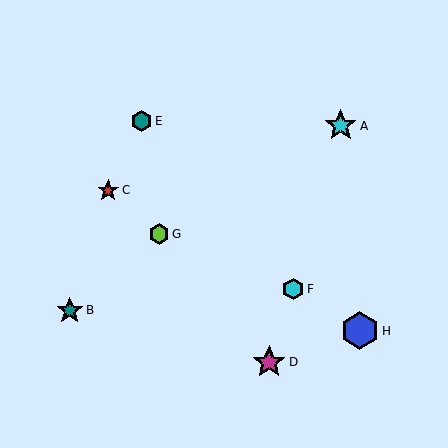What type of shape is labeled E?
Shape E is a teal hexagon.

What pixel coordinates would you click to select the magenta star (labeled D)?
Click at (269, 362) to select the magenta star D.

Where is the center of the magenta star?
The center of the magenta star is at (269, 362).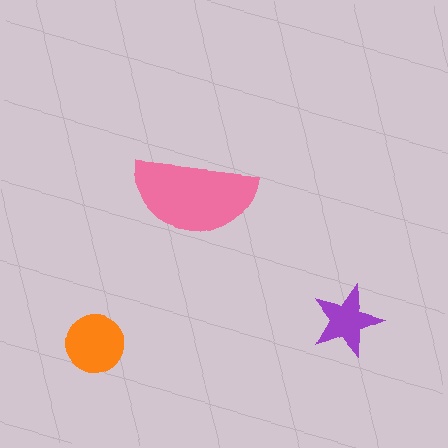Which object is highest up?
The pink semicircle is topmost.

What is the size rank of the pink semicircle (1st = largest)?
1st.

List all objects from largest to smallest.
The pink semicircle, the orange circle, the purple star.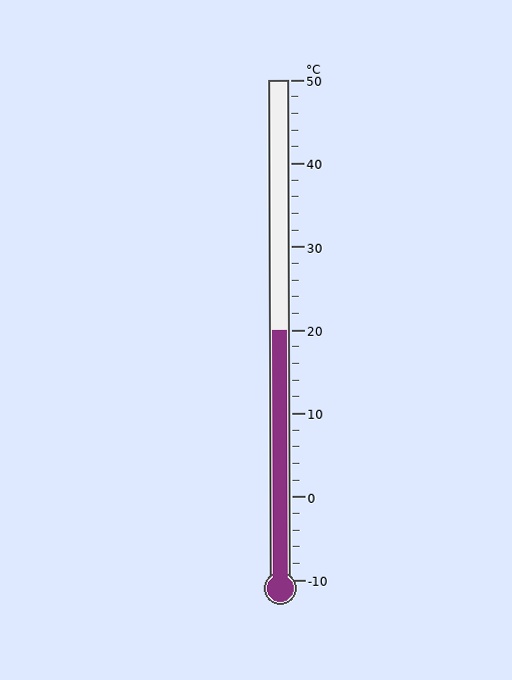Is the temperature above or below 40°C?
The temperature is below 40°C.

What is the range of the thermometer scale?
The thermometer scale ranges from -10°C to 50°C.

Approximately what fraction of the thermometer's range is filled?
The thermometer is filled to approximately 50% of its range.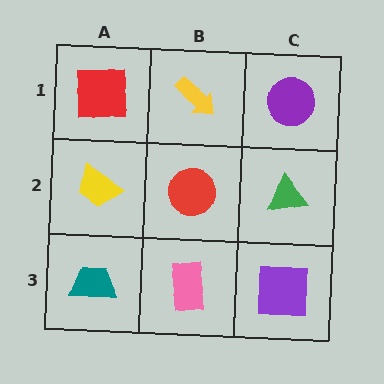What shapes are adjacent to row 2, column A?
A red square (row 1, column A), a teal trapezoid (row 3, column A), a red circle (row 2, column B).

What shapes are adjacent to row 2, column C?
A purple circle (row 1, column C), a purple square (row 3, column C), a red circle (row 2, column B).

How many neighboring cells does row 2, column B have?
4.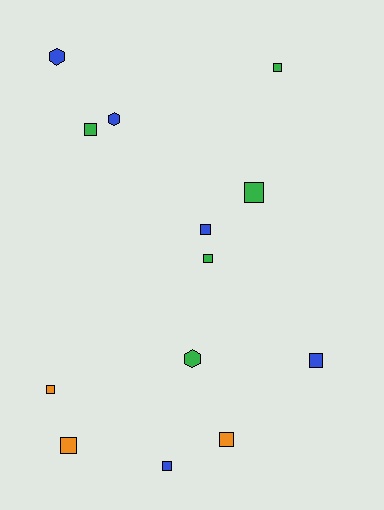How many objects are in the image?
There are 13 objects.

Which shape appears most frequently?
Square, with 10 objects.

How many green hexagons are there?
There is 1 green hexagon.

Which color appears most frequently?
Blue, with 5 objects.